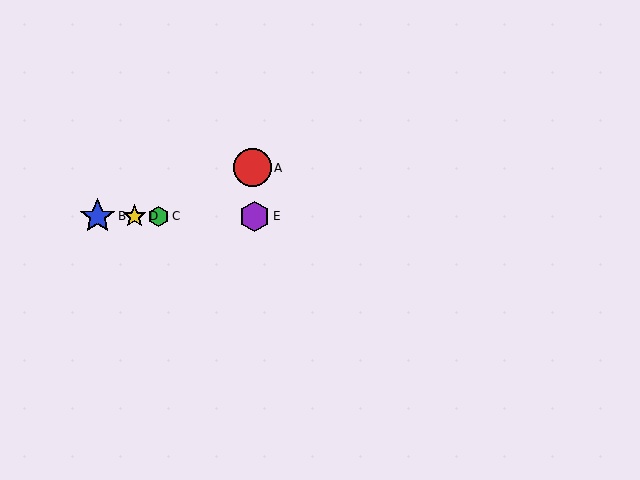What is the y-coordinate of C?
Object C is at y≈216.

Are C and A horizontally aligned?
No, C is at y≈216 and A is at y≈168.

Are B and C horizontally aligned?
Yes, both are at y≈216.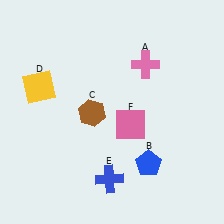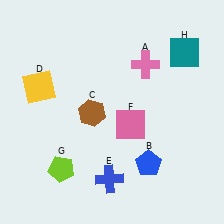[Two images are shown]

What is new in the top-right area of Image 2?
A teal square (H) was added in the top-right area of Image 2.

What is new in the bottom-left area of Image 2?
A lime pentagon (G) was added in the bottom-left area of Image 2.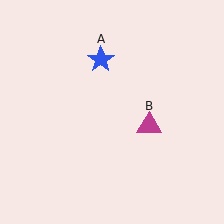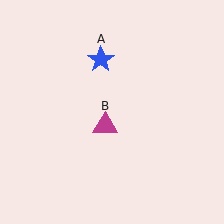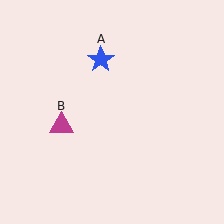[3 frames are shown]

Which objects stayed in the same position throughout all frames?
Blue star (object A) remained stationary.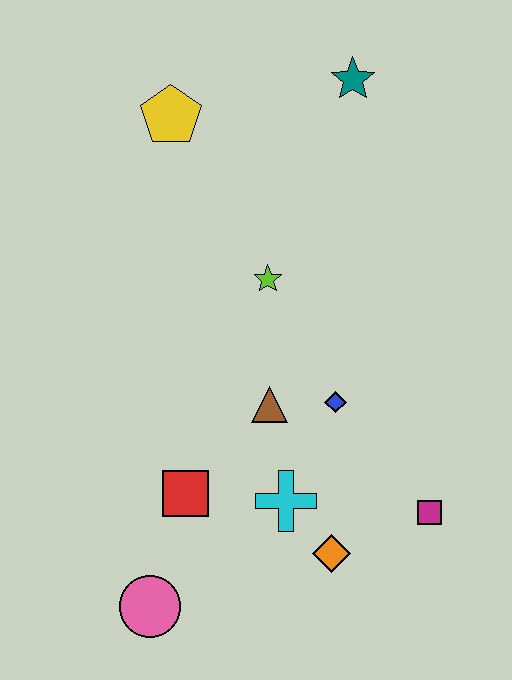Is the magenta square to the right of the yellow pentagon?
Yes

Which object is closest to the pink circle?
The red square is closest to the pink circle.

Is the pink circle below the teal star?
Yes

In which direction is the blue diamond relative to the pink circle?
The blue diamond is above the pink circle.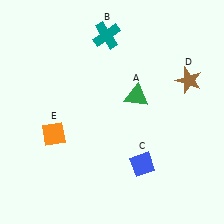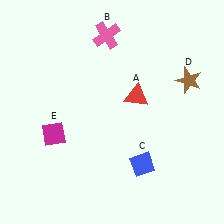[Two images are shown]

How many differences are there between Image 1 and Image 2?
There are 3 differences between the two images.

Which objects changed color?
A changed from green to red. B changed from teal to pink. E changed from orange to magenta.